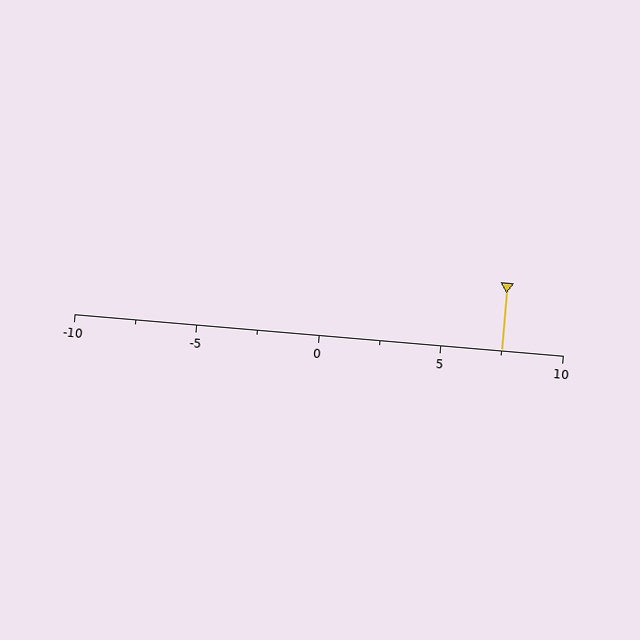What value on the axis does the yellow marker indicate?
The marker indicates approximately 7.5.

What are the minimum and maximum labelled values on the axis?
The axis runs from -10 to 10.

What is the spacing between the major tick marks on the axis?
The major ticks are spaced 5 apart.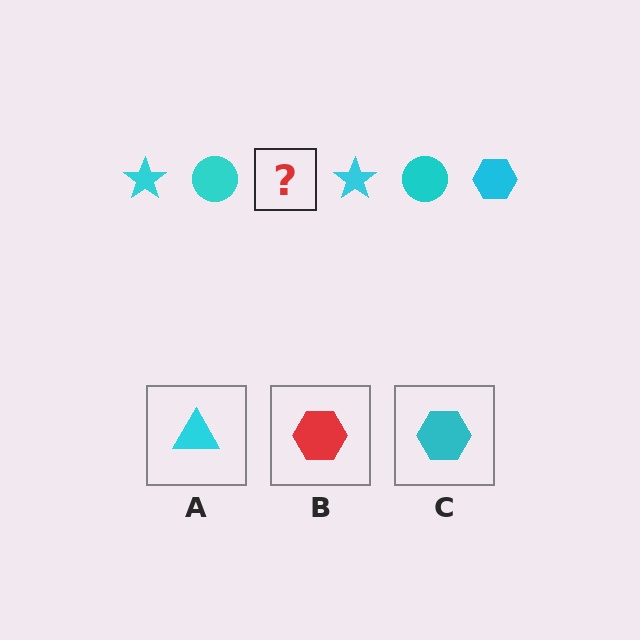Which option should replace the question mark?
Option C.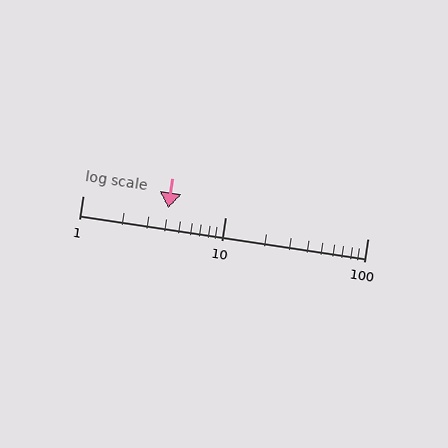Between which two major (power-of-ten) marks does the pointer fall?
The pointer is between 1 and 10.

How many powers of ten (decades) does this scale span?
The scale spans 2 decades, from 1 to 100.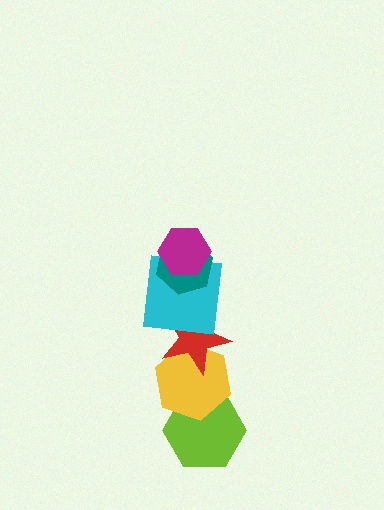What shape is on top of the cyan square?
The teal hexagon is on top of the cyan square.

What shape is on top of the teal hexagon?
The magenta hexagon is on top of the teal hexagon.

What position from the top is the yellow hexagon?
The yellow hexagon is 5th from the top.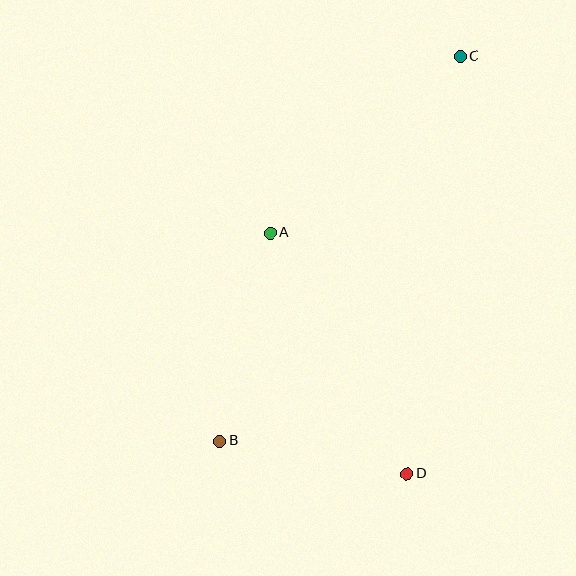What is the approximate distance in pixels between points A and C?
The distance between A and C is approximately 260 pixels.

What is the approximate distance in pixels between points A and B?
The distance between A and B is approximately 214 pixels.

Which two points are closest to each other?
Points B and D are closest to each other.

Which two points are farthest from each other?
Points B and C are farthest from each other.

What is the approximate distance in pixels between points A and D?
The distance between A and D is approximately 277 pixels.